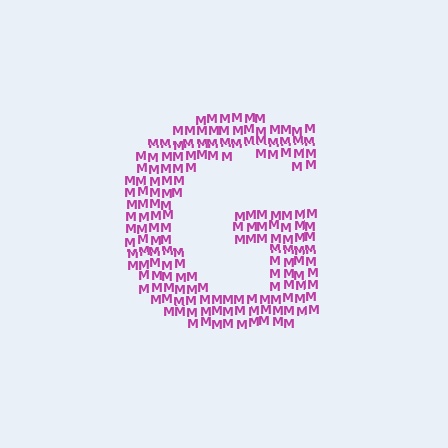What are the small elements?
The small elements are letter M's.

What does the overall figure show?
The overall figure shows the letter G.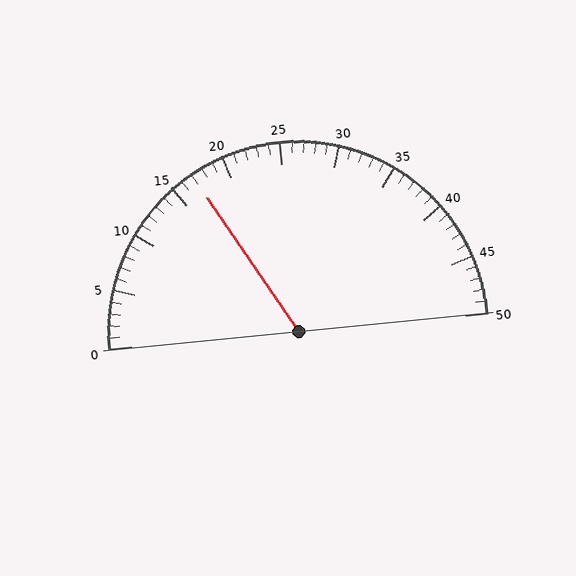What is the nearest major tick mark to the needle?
The nearest major tick mark is 15.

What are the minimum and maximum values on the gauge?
The gauge ranges from 0 to 50.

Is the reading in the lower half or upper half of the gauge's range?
The reading is in the lower half of the range (0 to 50).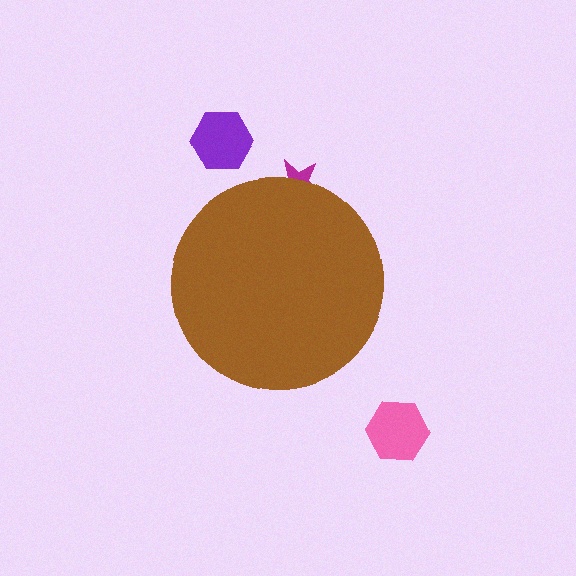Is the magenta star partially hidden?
Yes, the magenta star is partially hidden behind the brown circle.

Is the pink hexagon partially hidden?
No, the pink hexagon is fully visible.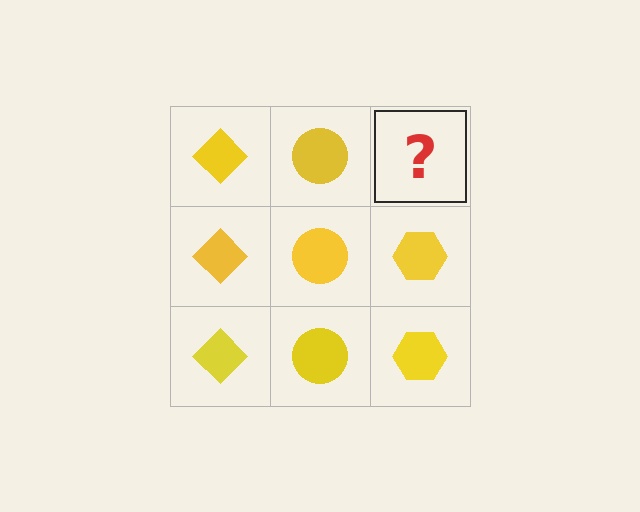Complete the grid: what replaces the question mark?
The question mark should be replaced with a yellow hexagon.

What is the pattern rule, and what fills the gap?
The rule is that each column has a consistent shape. The gap should be filled with a yellow hexagon.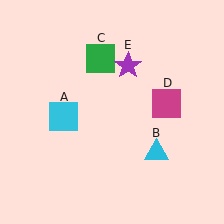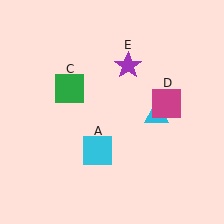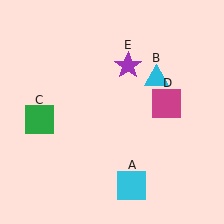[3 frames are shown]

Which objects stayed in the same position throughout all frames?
Magenta square (object D) and purple star (object E) remained stationary.